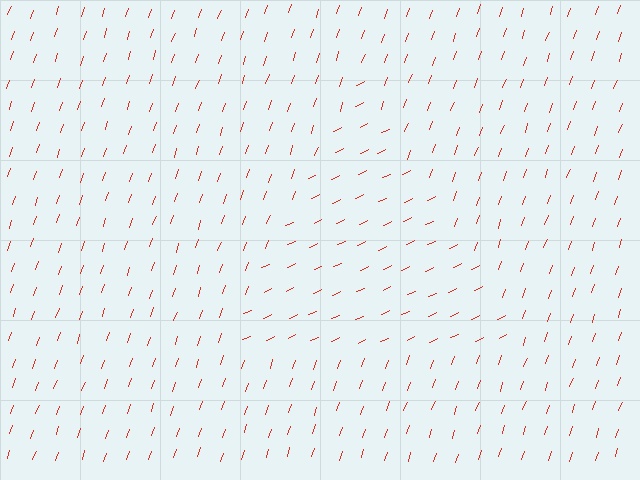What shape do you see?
I see a triangle.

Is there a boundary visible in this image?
Yes, there is a texture boundary formed by a change in line orientation.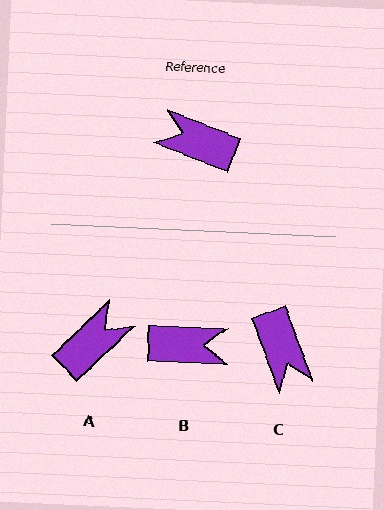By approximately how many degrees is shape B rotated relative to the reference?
Approximately 160 degrees clockwise.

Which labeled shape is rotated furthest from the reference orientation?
B, about 160 degrees away.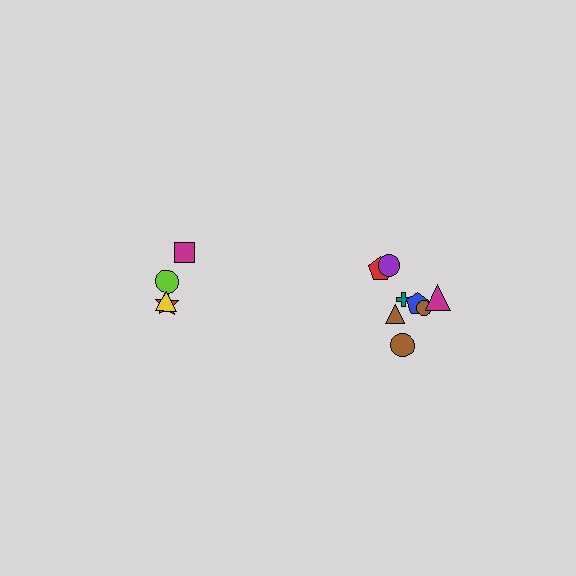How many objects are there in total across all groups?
There are 12 objects.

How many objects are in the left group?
There are 4 objects.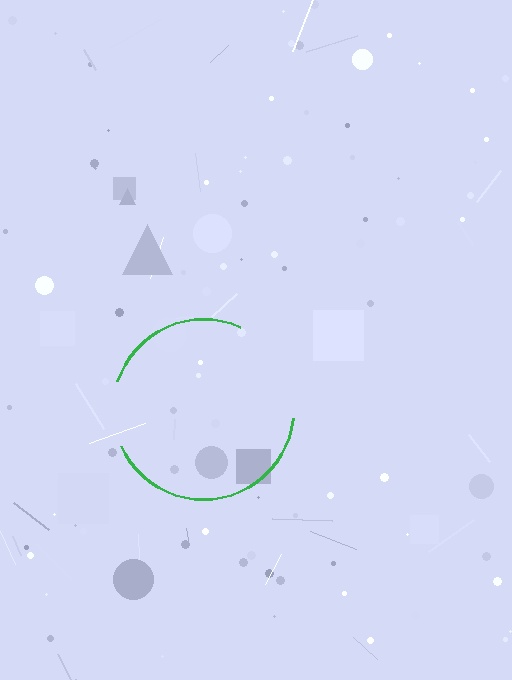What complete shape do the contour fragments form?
The contour fragments form a circle.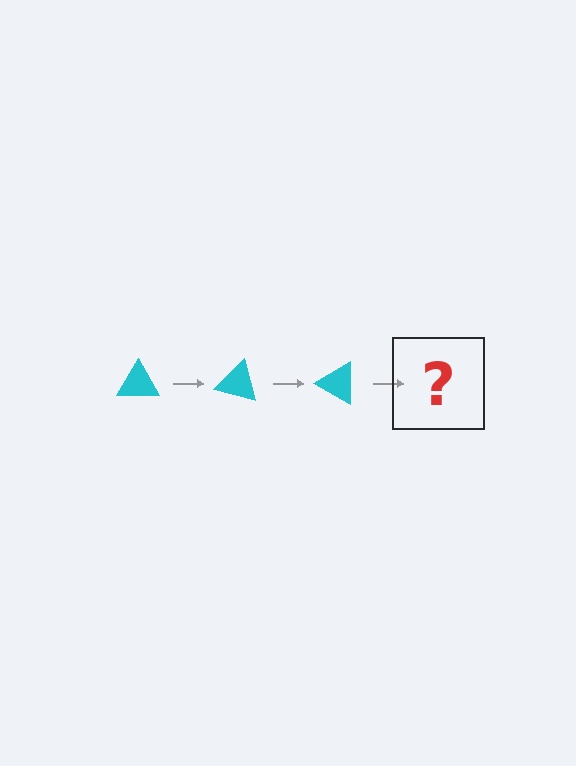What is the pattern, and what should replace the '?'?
The pattern is that the triangle rotates 15 degrees each step. The '?' should be a cyan triangle rotated 45 degrees.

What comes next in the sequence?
The next element should be a cyan triangle rotated 45 degrees.